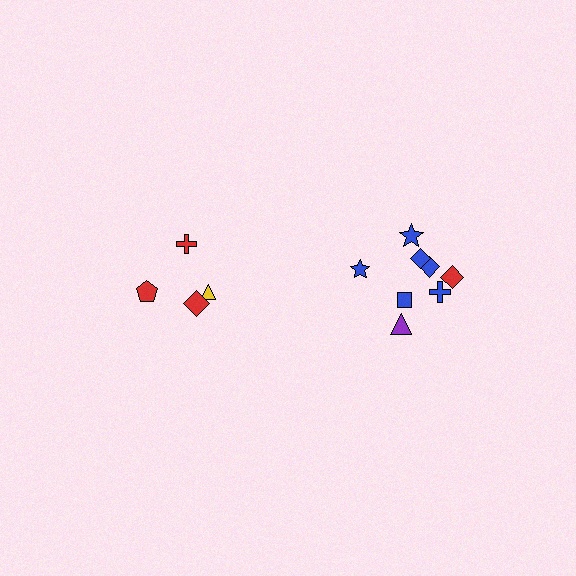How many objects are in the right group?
There are 8 objects.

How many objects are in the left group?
There are 4 objects.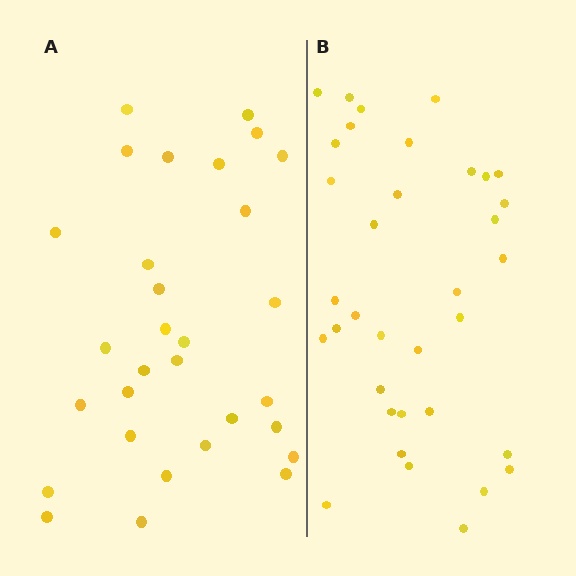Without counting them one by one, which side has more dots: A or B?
Region B (the right region) has more dots.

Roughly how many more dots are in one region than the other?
Region B has about 5 more dots than region A.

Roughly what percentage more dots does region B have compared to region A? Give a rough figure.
About 15% more.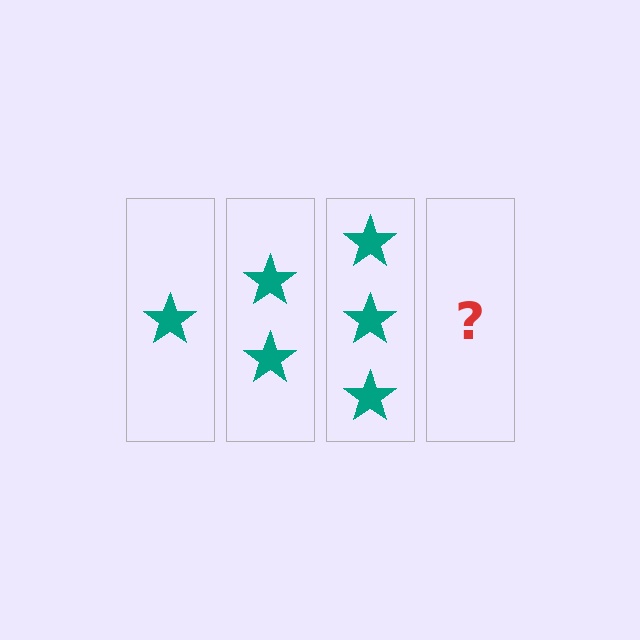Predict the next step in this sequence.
The next step is 4 stars.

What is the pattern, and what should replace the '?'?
The pattern is that each step adds one more star. The '?' should be 4 stars.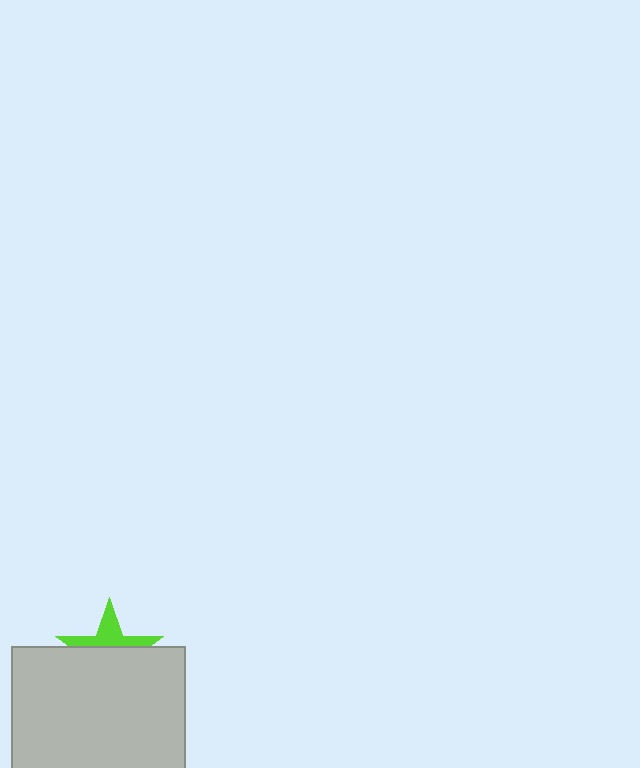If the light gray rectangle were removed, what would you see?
You would see the complete lime star.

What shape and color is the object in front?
The object in front is a light gray rectangle.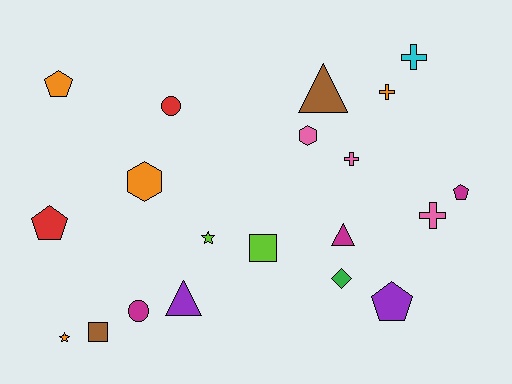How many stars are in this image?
There are 2 stars.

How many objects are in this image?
There are 20 objects.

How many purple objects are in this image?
There are 2 purple objects.